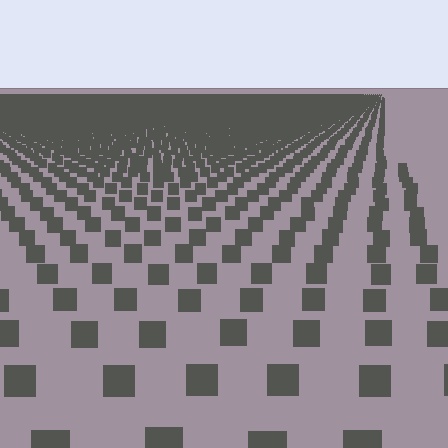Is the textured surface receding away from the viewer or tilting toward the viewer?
The surface is receding away from the viewer. Texture elements get smaller and denser toward the top.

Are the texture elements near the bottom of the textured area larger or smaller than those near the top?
Larger. Near the bottom, elements are closer to the viewer and appear at a bigger on-screen size.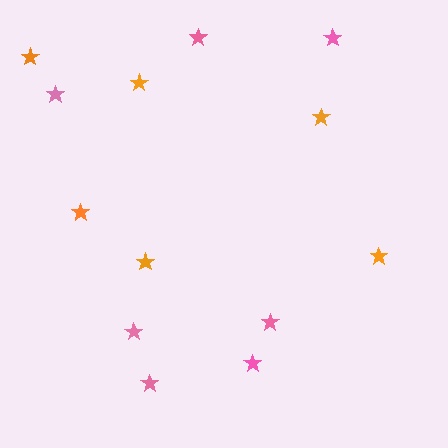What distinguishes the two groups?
There are 2 groups: one group of pink stars (7) and one group of orange stars (6).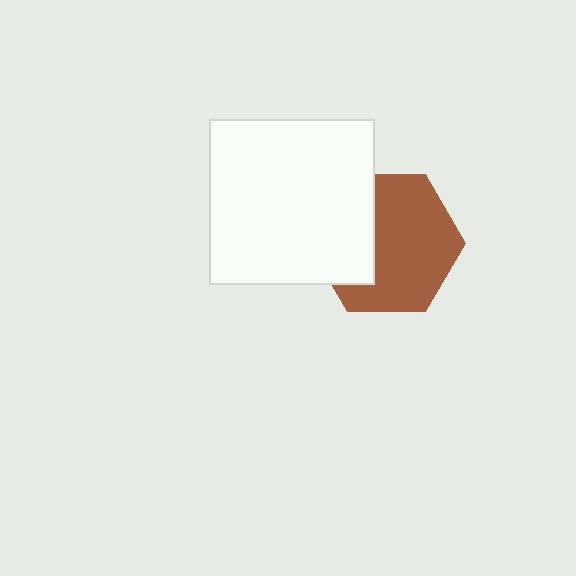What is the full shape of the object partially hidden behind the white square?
The partially hidden object is a brown hexagon.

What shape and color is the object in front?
The object in front is a white square.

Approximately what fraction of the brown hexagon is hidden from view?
Roughly 35% of the brown hexagon is hidden behind the white square.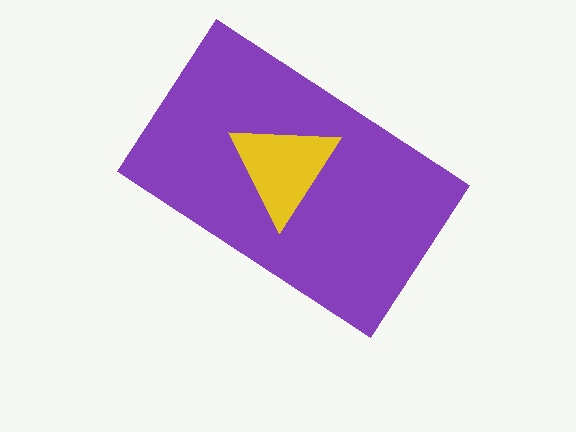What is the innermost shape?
The yellow triangle.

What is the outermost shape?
The purple rectangle.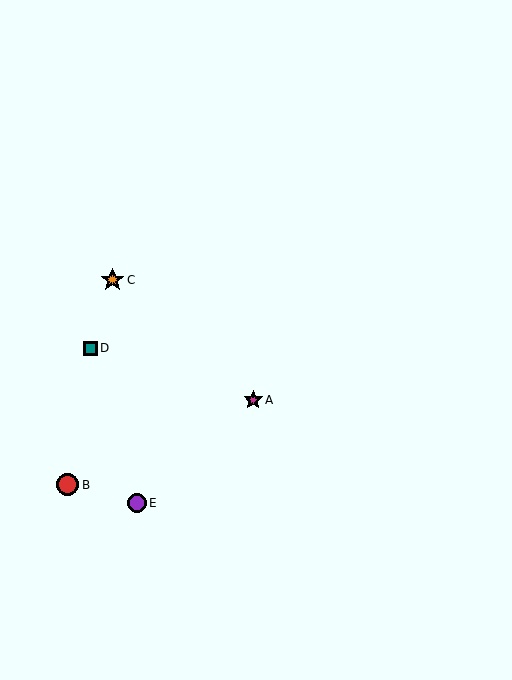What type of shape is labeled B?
Shape B is a red circle.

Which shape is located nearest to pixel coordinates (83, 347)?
The teal square (labeled D) at (90, 348) is nearest to that location.